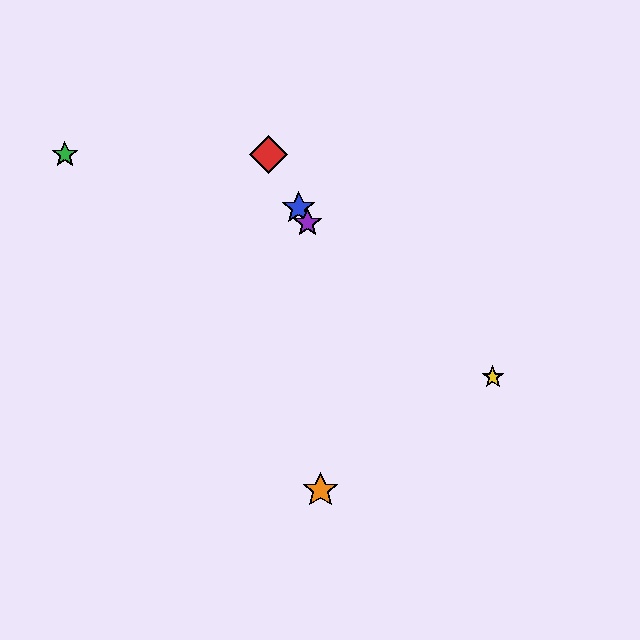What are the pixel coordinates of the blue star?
The blue star is at (299, 208).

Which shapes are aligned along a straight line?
The red diamond, the blue star, the purple star are aligned along a straight line.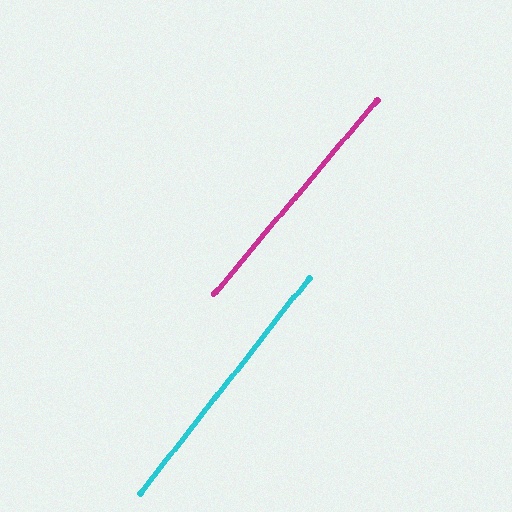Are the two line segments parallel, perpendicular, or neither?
Parallel — their directions differ by only 1.9°.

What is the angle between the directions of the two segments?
Approximately 2 degrees.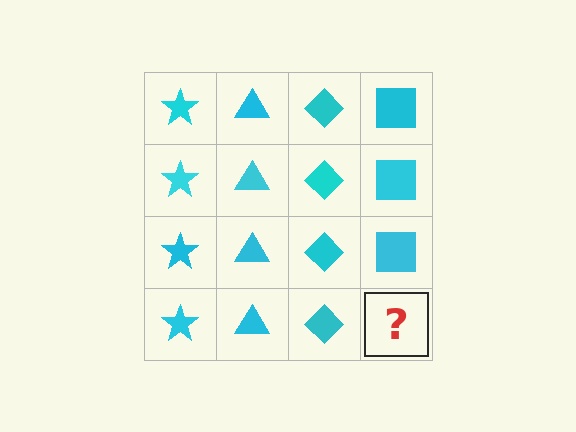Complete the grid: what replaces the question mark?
The question mark should be replaced with a cyan square.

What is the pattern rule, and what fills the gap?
The rule is that each column has a consistent shape. The gap should be filled with a cyan square.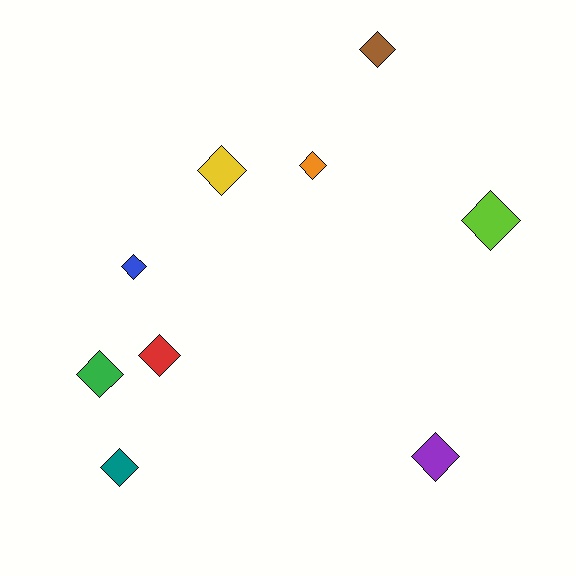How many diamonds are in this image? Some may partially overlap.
There are 9 diamonds.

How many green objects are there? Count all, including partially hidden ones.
There is 1 green object.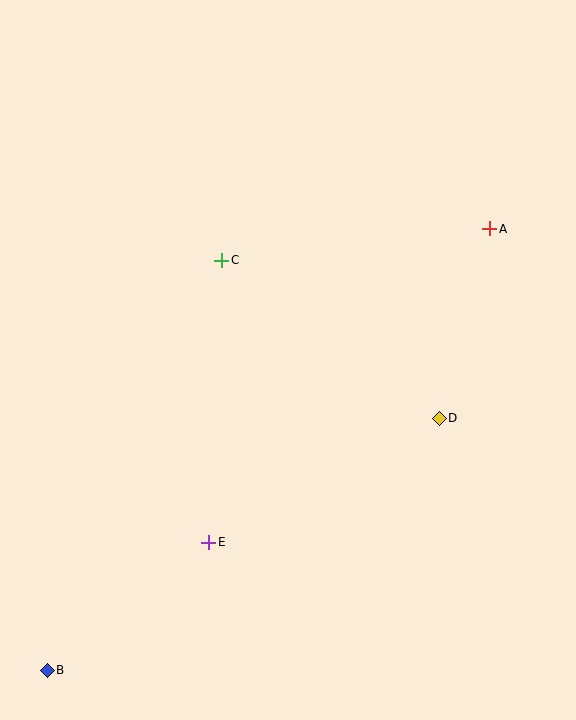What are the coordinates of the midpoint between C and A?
The midpoint between C and A is at (356, 244).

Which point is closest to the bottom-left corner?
Point B is closest to the bottom-left corner.